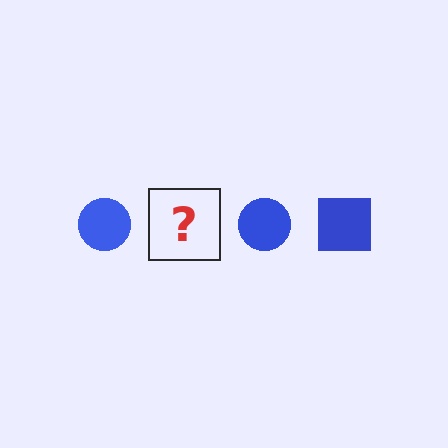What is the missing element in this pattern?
The missing element is a blue square.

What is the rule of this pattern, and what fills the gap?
The rule is that the pattern cycles through circle, square shapes in blue. The gap should be filled with a blue square.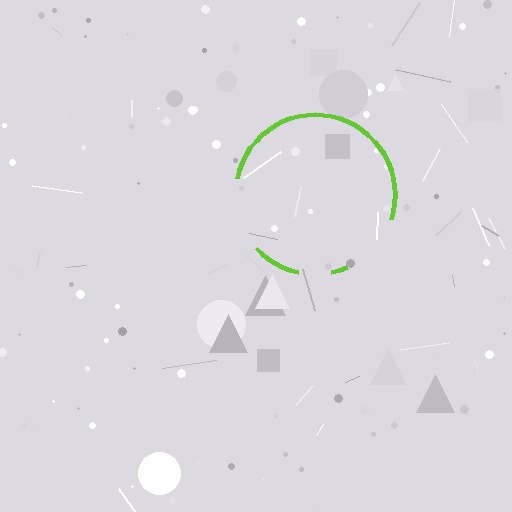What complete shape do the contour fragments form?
The contour fragments form a circle.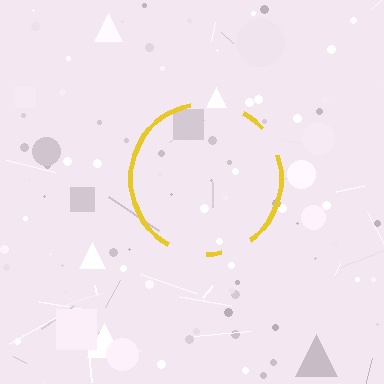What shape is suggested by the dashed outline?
The dashed outline suggests a circle.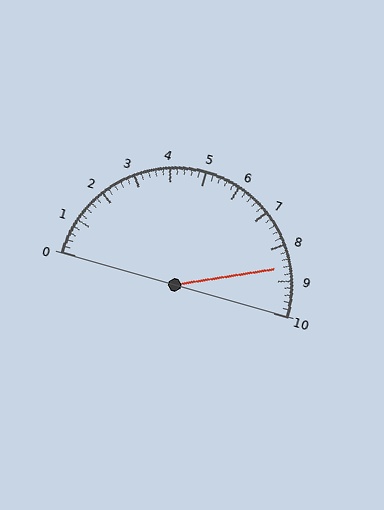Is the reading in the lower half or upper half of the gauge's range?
The reading is in the upper half of the range (0 to 10).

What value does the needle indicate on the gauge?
The needle indicates approximately 8.6.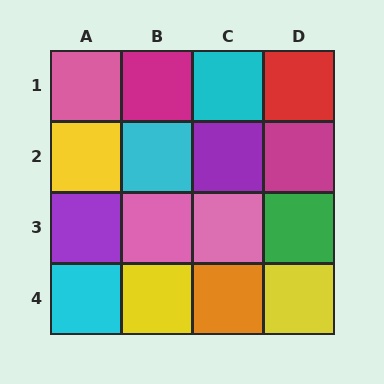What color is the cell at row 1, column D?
Red.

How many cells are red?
1 cell is red.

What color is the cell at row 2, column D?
Magenta.